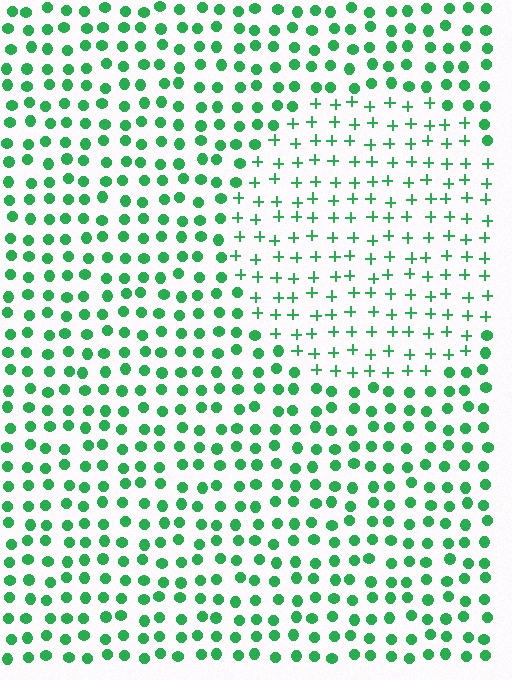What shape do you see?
I see a circle.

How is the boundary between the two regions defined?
The boundary is defined by a change in element shape: plus signs inside vs. circles outside. All elements share the same color and spacing.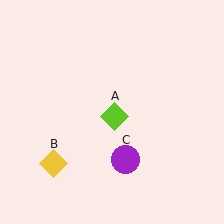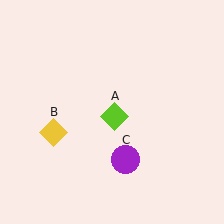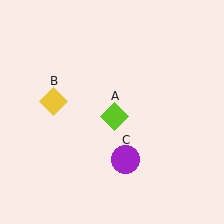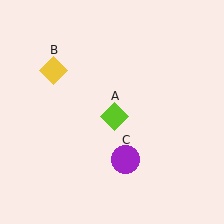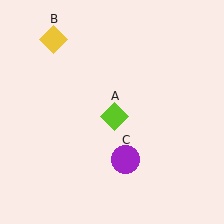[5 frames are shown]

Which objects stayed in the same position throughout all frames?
Lime diamond (object A) and purple circle (object C) remained stationary.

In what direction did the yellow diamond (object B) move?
The yellow diamond (object B) moved up.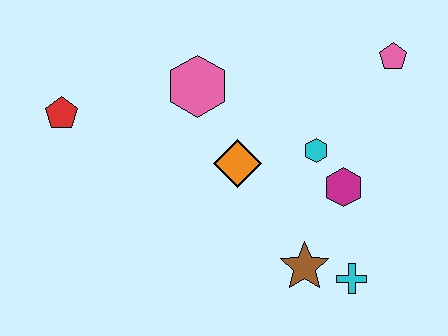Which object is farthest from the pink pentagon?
The red pentagon is farthest from the pink pentagon.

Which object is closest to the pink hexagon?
The orange diamond is closest to the pink hexagon.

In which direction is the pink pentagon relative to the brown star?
The pink pentagon is above the brown star.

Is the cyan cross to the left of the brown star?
No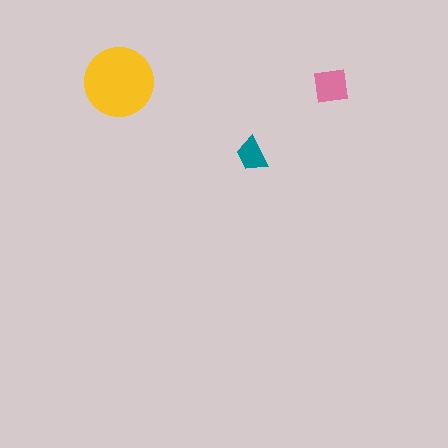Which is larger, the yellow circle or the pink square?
The yellow circle.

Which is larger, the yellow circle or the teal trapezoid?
The yellow circle.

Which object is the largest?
The yellow circle.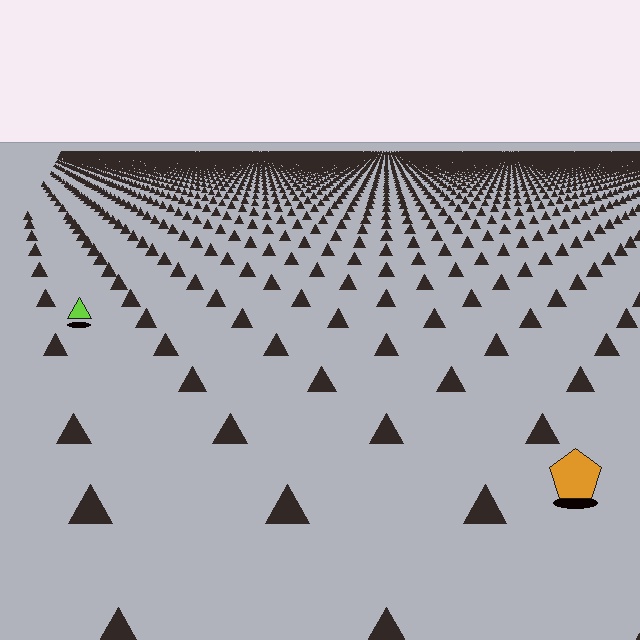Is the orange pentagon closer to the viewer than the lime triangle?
Yes. The orange pentagon is closer — you can tell from the texture gradient: the ground texture is coarser near it.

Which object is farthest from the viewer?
The lime triangle is farthest from the viewer. It appears smaller and the ground texture around it is denser.